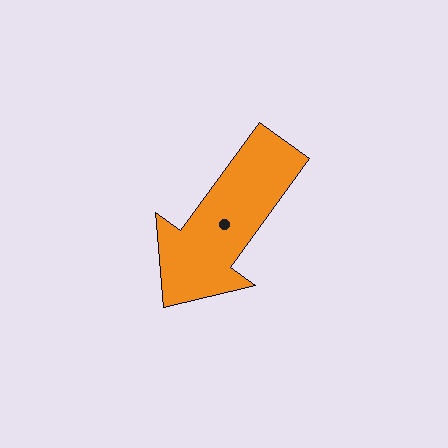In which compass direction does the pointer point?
Southwest.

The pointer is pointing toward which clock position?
Roughly 7 o'clock.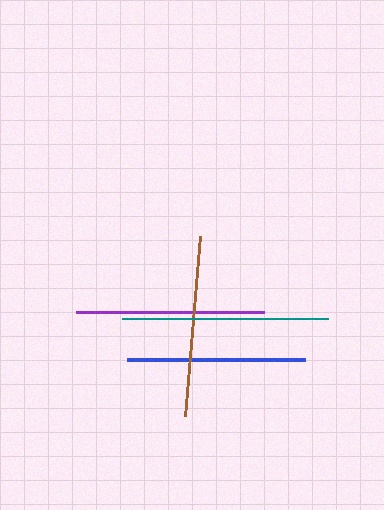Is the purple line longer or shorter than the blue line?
The purple line is longer than the blue line.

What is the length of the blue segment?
The blue segment is approximately 177 pixels long.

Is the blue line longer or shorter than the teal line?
The teal line is longer than the blue line.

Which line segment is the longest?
The teal line is the longest at approximately 206 pixels.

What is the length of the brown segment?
The brown segment is approximately 181 pixels long.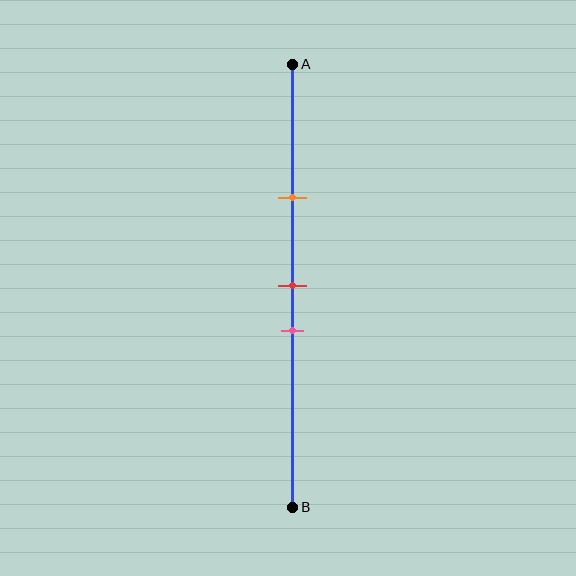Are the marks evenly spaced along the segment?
No, the marks are not evenly spaced.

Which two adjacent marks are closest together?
The red and pink marks are the closest adjacent pair.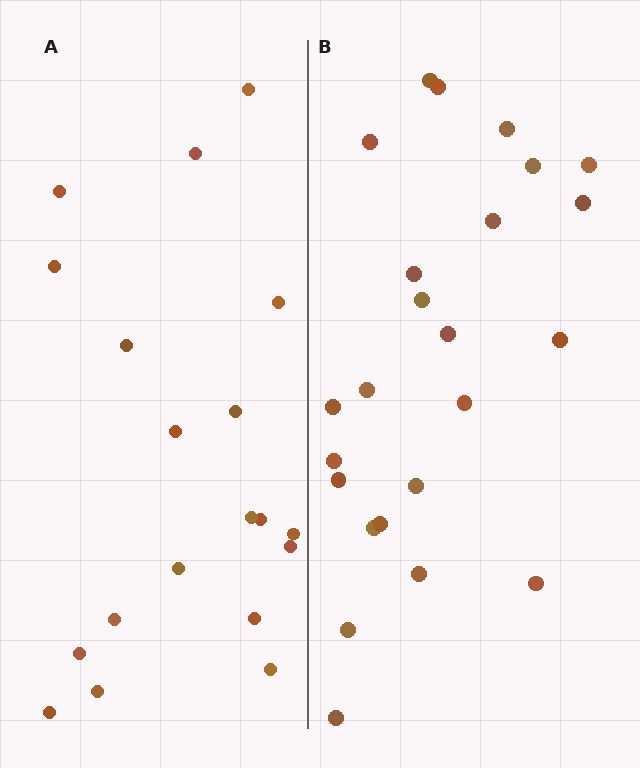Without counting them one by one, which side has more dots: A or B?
Region B (the right region) has more dots.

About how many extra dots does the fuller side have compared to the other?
Region B has about 5 more dots than region A.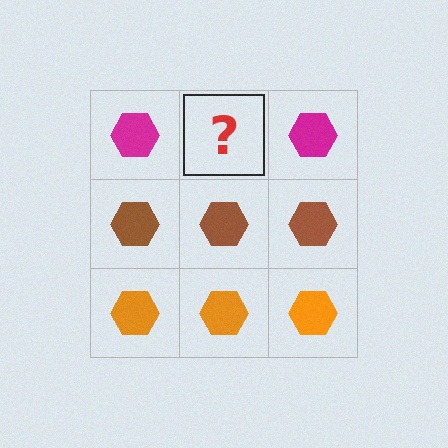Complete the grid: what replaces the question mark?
The question mark should be replaced with a magenta hexagon.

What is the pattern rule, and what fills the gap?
The rule is that each row has a consistent color. The gap should be filled with a magenta hexagon.